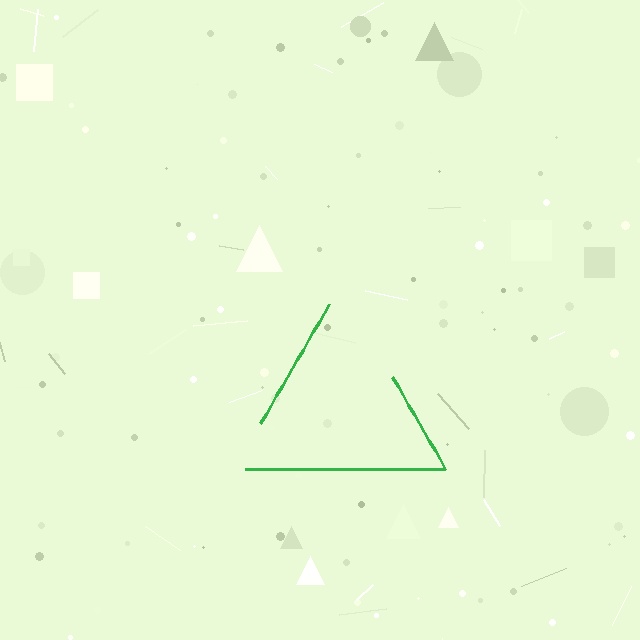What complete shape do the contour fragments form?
The contour fragments form a triangle.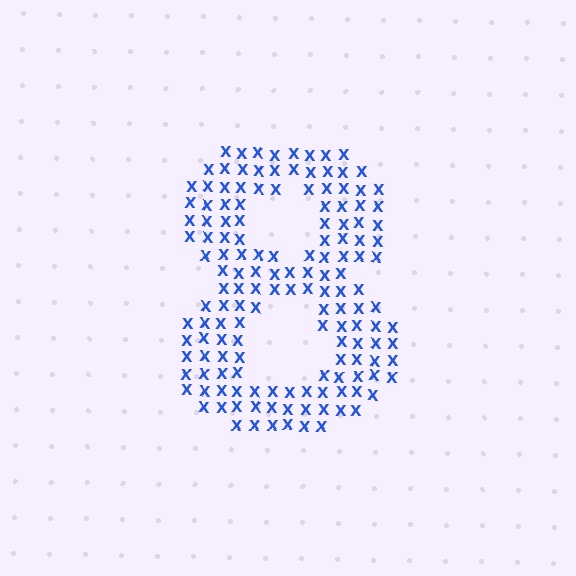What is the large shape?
The large shape is the digit 8.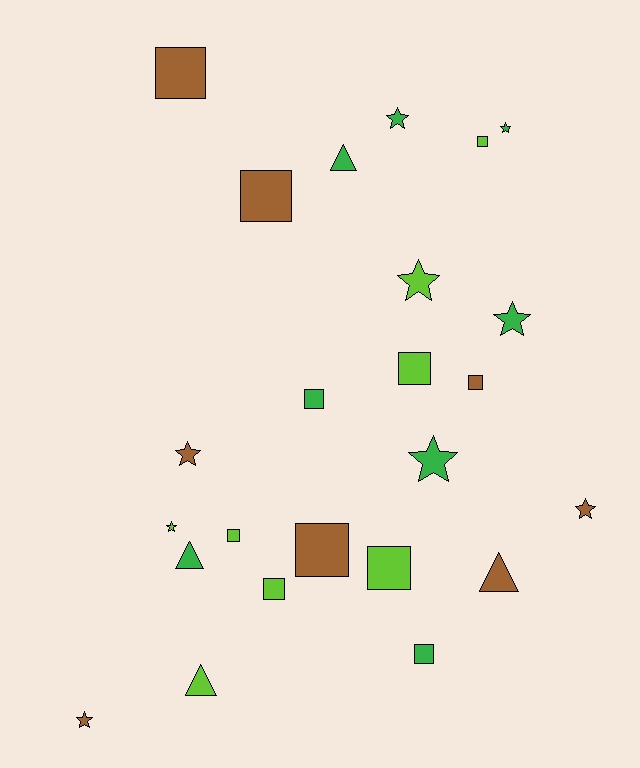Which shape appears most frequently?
Square, with 11 objects.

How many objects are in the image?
There are 24 objects.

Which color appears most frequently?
Green, with 8 objects.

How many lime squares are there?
There are 5 lime squares.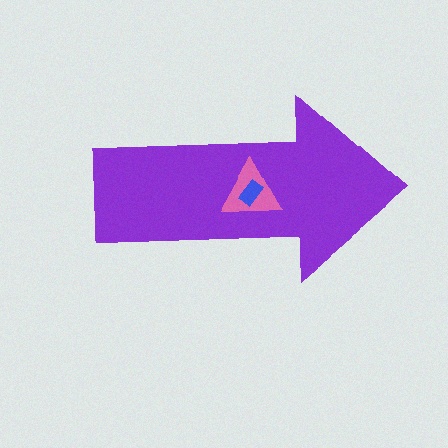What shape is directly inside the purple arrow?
The pink triangle.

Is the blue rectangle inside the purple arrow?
Yes.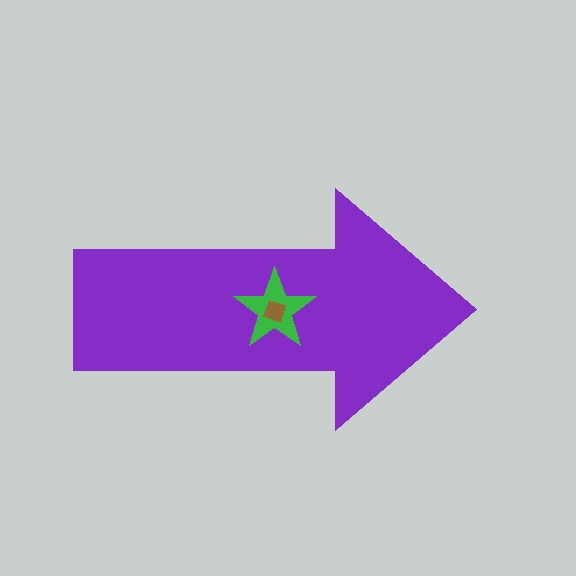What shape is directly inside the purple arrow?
The green star.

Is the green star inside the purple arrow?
Yes.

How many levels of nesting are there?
3.